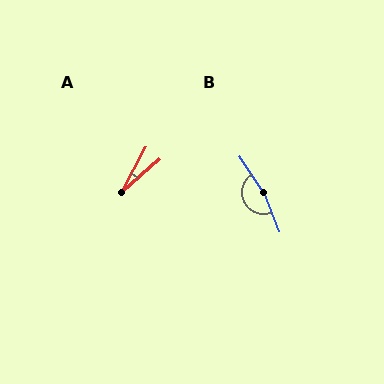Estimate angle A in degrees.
Approximately 20 degrees.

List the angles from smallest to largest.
A (20°), B (168°).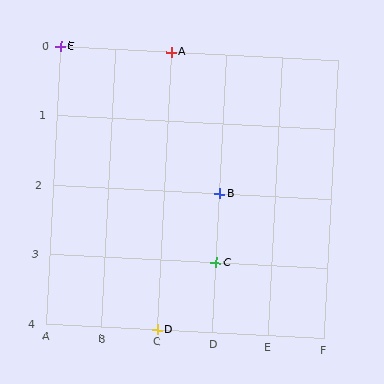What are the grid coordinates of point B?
Point B is at grid coordinates (D, 2).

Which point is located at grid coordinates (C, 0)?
Point A is at (C, 0).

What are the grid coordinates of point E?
Point E is at grid coordinates (A, 0).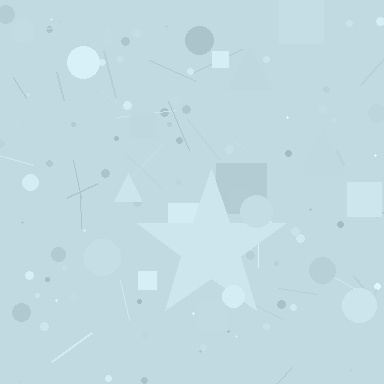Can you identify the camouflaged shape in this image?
The camouflaged shape is a star.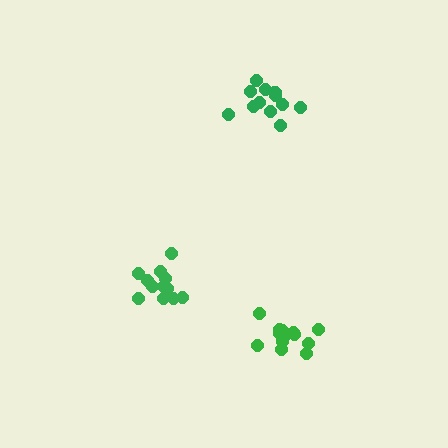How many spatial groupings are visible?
There are 3 spatial groupings.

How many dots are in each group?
Group 1: 12 dots, Group 2: 13 dots, Group 3: 13 dots (38 total).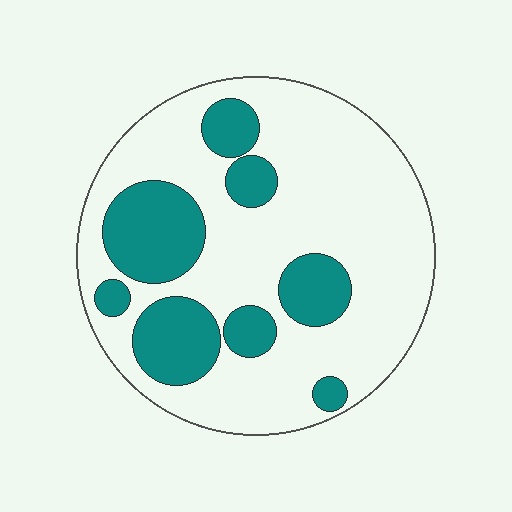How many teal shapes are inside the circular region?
8.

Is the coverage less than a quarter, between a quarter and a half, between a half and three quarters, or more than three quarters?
Between a quarter and a half.